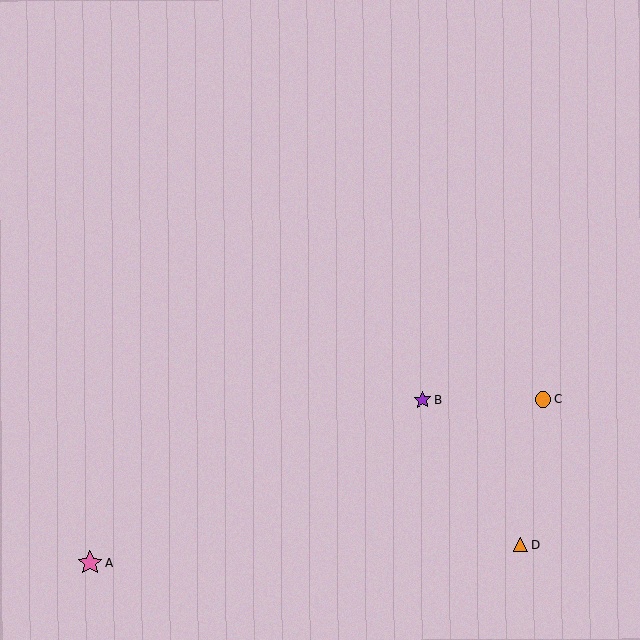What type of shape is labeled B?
Shape B is a purple star.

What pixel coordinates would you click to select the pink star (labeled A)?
Click at (90, 563) to select the pink star A.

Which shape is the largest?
The pink star (labeled A) is the largest.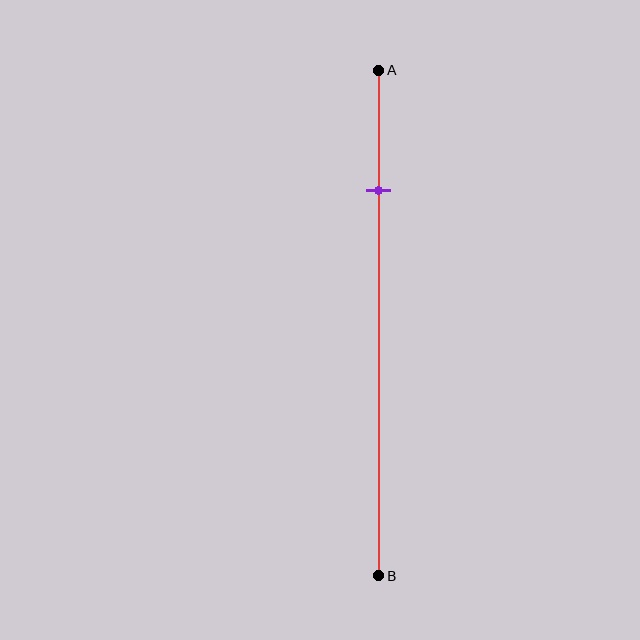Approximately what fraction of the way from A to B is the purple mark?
The purple mark is approximately 25% of the way from A to B.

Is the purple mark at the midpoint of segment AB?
No, the mark is at about 25% from A, not at the 50% midpoint.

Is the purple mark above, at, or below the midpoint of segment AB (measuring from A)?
The purple mark is above the midpoint of segment AB.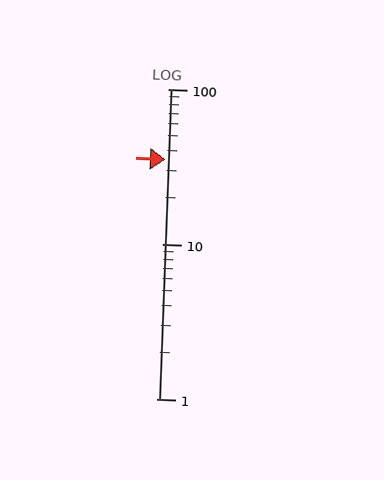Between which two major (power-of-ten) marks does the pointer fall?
The pointer is between 10 and 100.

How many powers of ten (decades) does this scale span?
The scale spans 2 decades, from 1 to 100.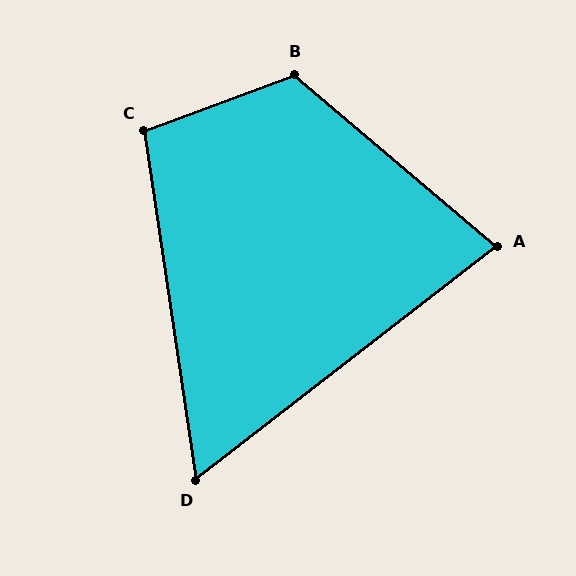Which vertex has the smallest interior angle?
D, at approximately 61 degrees.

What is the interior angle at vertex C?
Approximately 102 degrees (obtuse).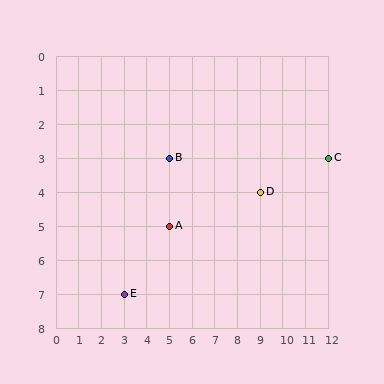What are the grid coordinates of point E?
Point E is at grid coordinates (3, 7).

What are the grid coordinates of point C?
Point C is at grid coordinates (12, 3).